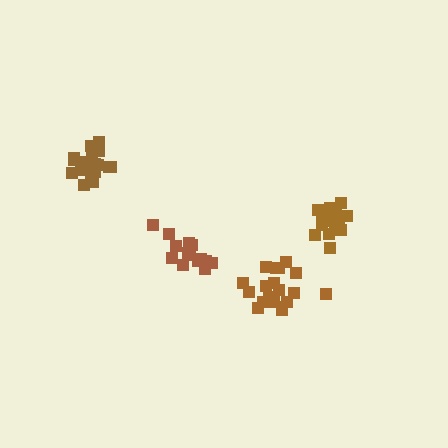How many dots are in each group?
Group 1: 14 dots, Group 2: 17 dots, Group 3: 19 dots, Group 4: 19 dots (69 total).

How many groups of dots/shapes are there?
There are 4 groups.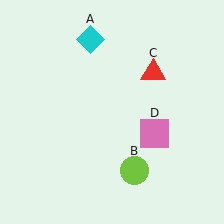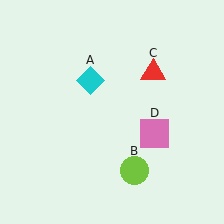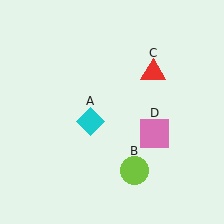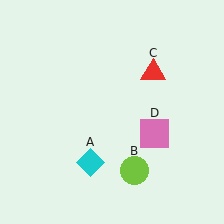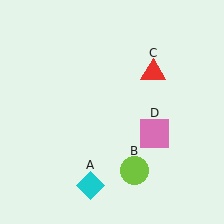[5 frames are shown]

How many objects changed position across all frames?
1 object changed position: cyan diamond (object A).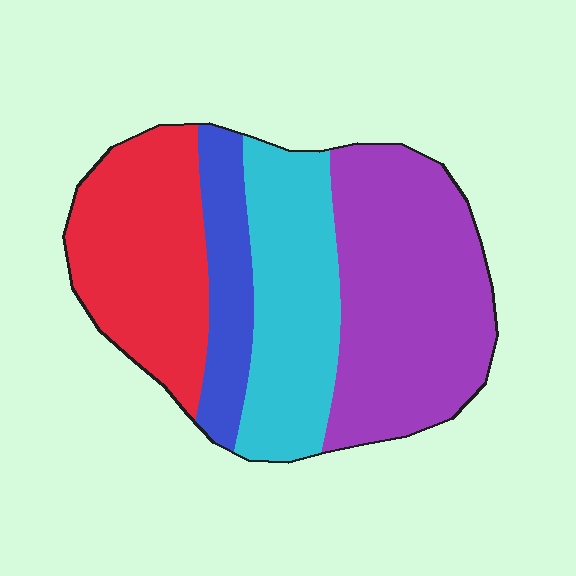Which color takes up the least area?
Blue, at roughly 15%.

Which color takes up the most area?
Purple, at roughly 35%.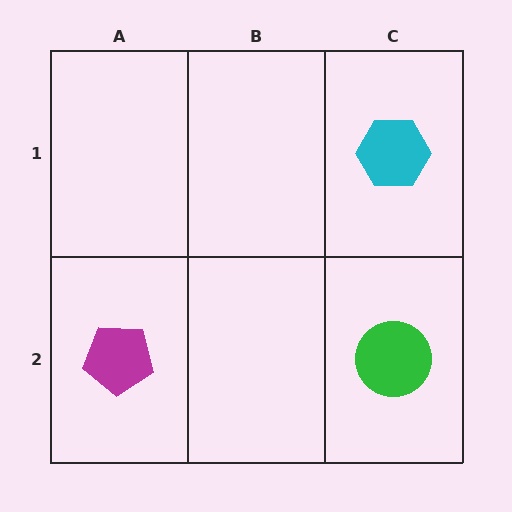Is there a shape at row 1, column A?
No, that cell is empty.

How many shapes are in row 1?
1 shape.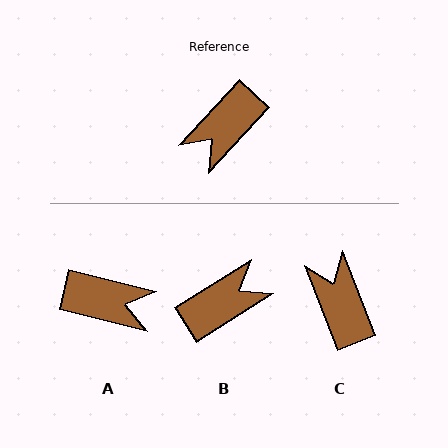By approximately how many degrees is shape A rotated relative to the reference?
Approximately 119 degrees counter-clockwise.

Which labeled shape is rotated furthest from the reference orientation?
B, about 165 degrees away.